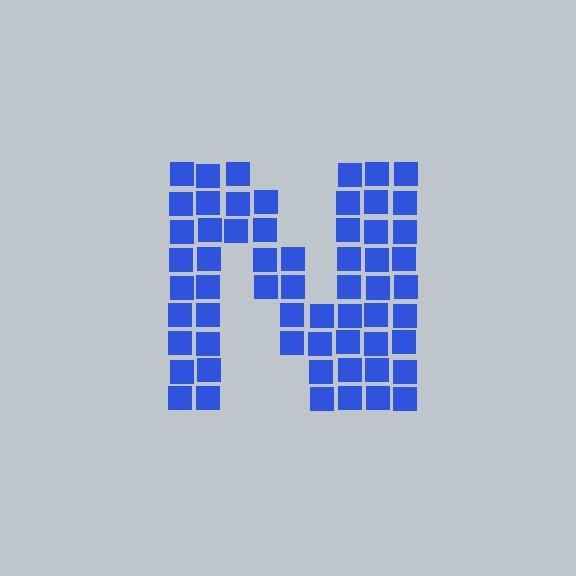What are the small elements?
The small elements are squares.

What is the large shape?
The large shape is the letter N.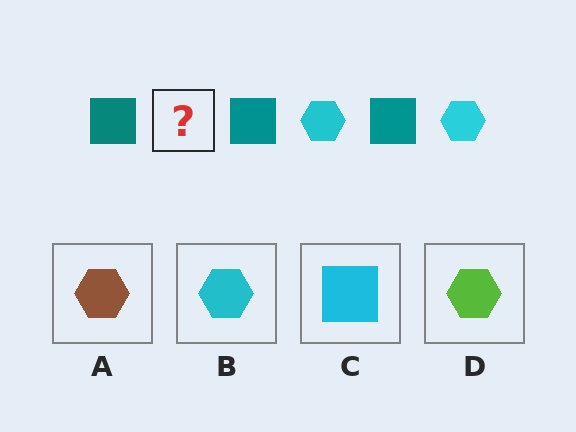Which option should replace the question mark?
Option B.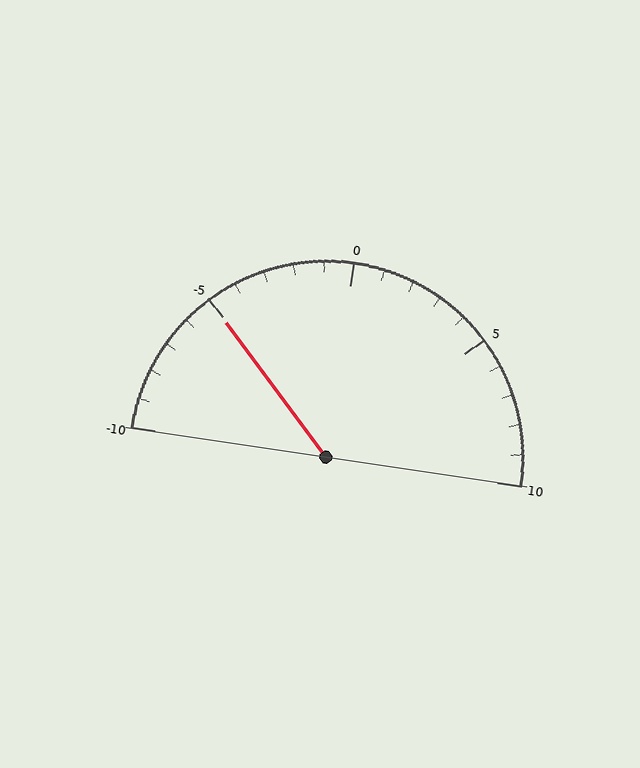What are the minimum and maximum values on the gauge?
The gauge ranges from -10 to 10.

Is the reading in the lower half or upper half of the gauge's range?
The reading is in the lower half of the range (-10 to 10).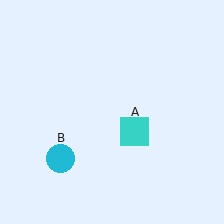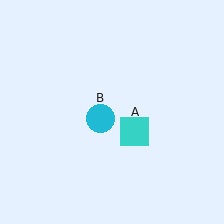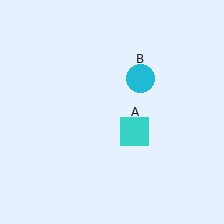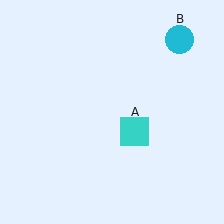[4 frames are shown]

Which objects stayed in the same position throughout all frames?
Cyan square (object A) remained stationary.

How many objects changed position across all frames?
1 object changed position: cyan circle (object B).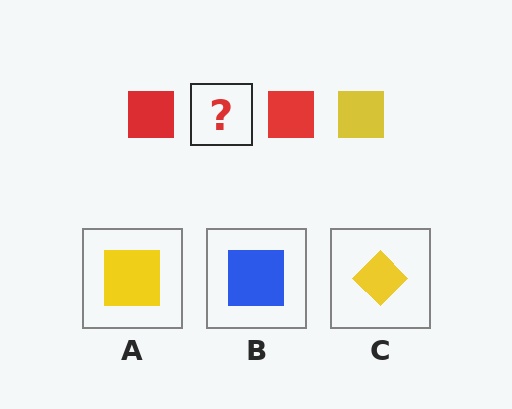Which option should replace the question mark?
Option A.